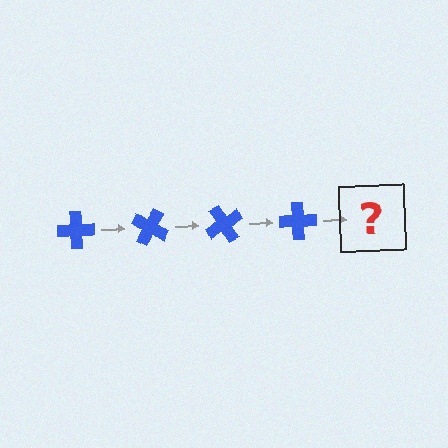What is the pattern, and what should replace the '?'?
The pattern is that the cross rotates 30 degrees each step. The '?' should be a blue cross rotated 120 degrees.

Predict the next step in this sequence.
The next step is a blue cross rotated 120 degrees.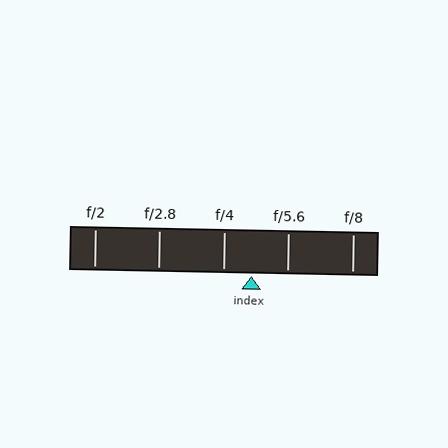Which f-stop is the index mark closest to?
The index mark is closest to f/4.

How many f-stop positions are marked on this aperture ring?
There are 5 f-stop positions marked.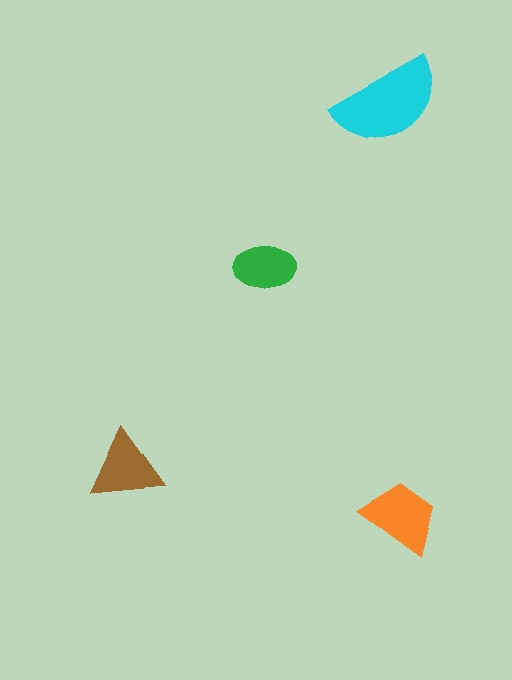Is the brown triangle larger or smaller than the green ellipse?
Larger.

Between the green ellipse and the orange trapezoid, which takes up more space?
The orange trapezoid.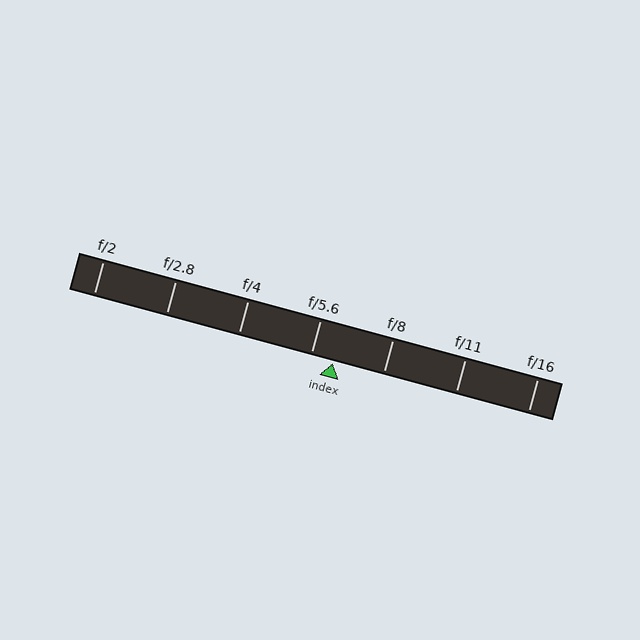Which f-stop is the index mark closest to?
The index mark is closest to f/5.6.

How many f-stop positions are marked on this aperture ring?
There are 7 f-stop positions marked.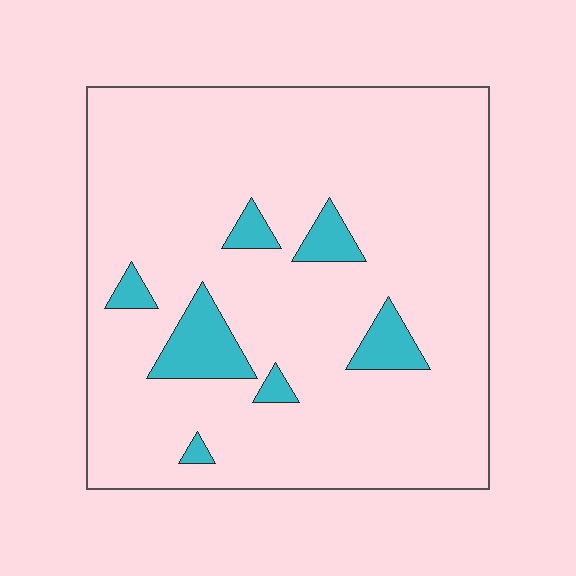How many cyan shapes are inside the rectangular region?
7.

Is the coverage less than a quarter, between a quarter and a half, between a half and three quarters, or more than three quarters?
Less than a quarter.